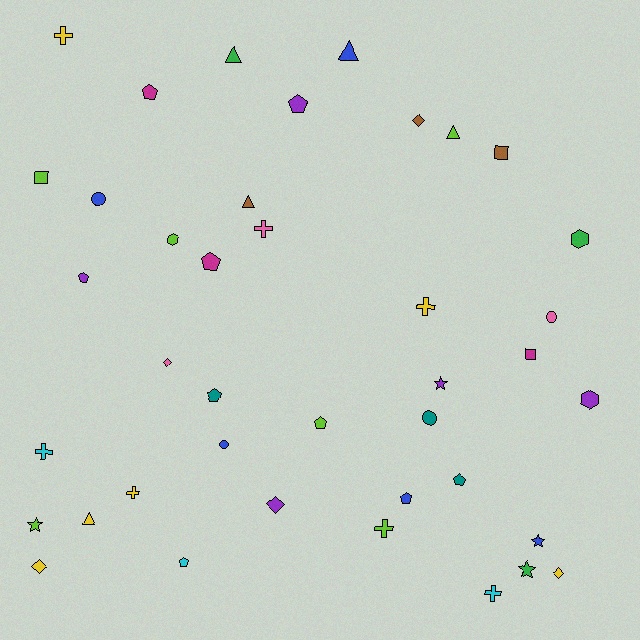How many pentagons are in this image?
There are 9 pentagons.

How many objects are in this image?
There are 40 objects.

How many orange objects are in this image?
There are no orange objects.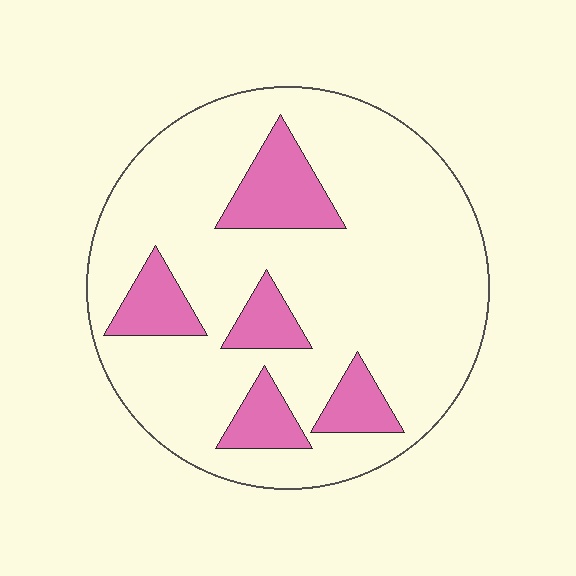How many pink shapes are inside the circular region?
5.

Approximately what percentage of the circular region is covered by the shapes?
Approximately 20%.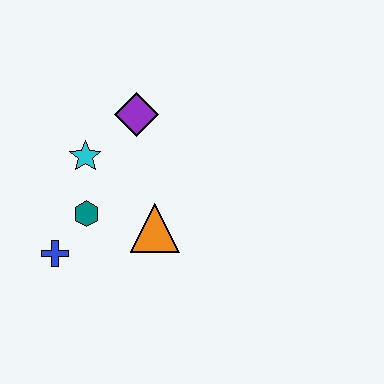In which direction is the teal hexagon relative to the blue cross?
The teal hexagon is above the blue cross.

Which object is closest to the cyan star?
The teal hexagon is closest to the cyan star.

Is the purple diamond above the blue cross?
Yes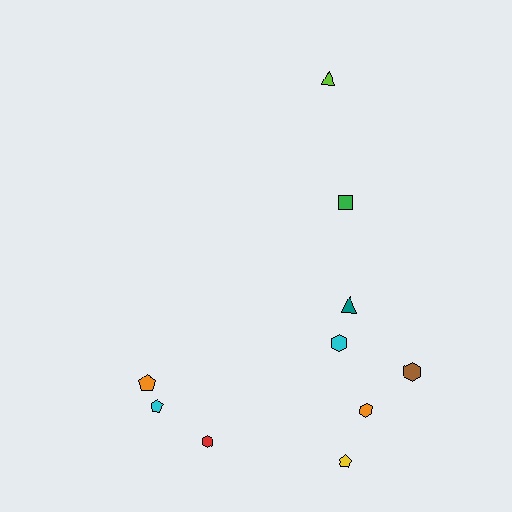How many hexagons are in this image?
There are 4 hexagons.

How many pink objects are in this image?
There are no pink objects.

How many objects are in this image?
There are 10 objects.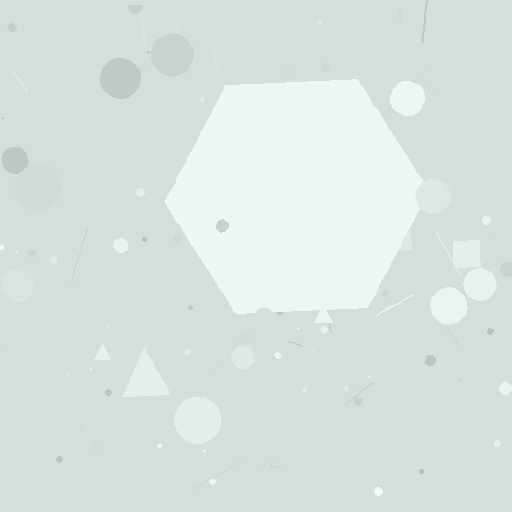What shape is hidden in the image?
A hexagon is hidden in the image.